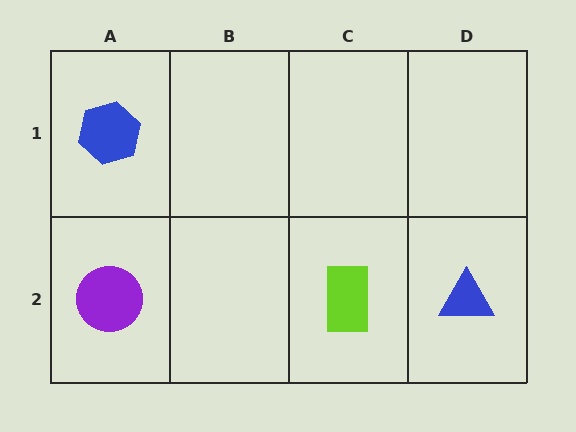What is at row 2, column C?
A lime rectangle.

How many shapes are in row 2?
3 shapes.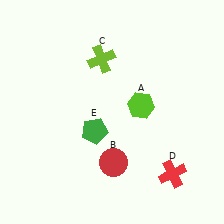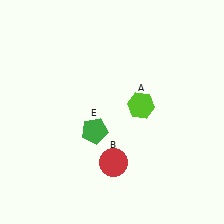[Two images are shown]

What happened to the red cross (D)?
The red cross (D) was removed in Image 2. It was in the bottom-right area of Image 1.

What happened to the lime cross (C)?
The lime cross (C) was removed in Image 2. It was in the top-left area of Image 1.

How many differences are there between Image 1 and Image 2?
There are 2 differences between the two images.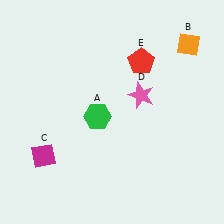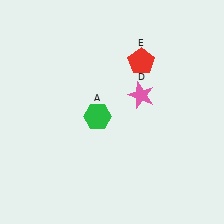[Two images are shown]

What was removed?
The magenta diamond (C), the orange diamond (B) were removed in Image 2.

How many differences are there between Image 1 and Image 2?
There are 2 differences between the two images.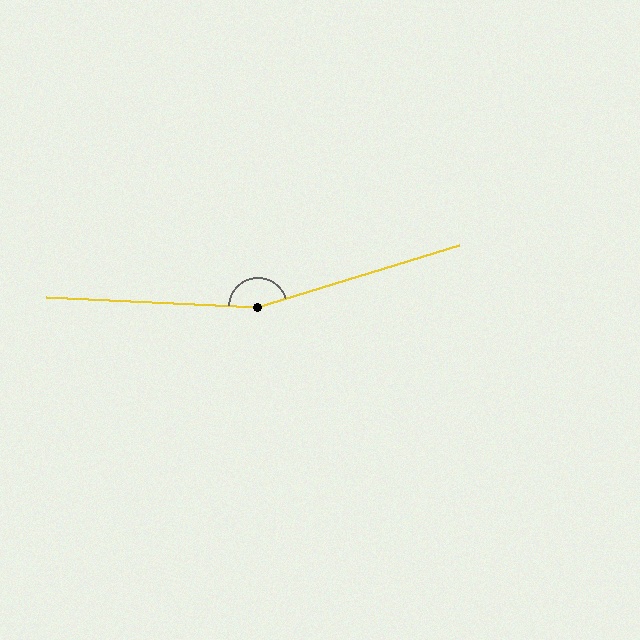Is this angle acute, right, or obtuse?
It is obtuse.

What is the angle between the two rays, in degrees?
Approximately 160 degrees.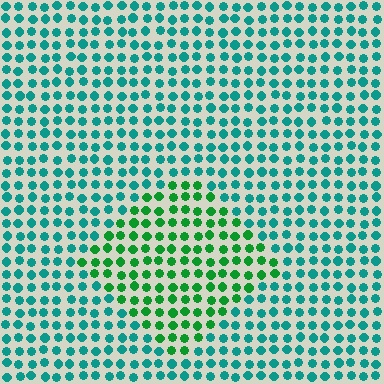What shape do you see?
I see a diamond.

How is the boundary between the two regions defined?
The boundary is defined purely by a slight shift in hue (about 41 degrees). Spacing, size, and orientation are identical on both sides.